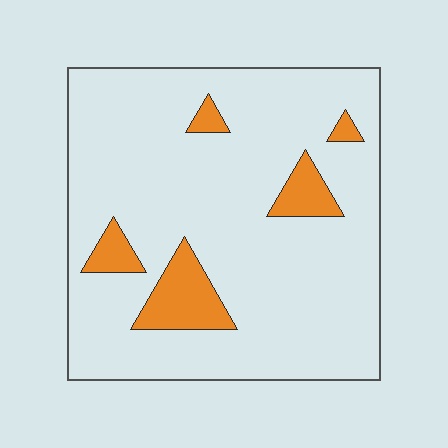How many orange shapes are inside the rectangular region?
5.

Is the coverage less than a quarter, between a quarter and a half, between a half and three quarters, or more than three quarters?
Less than a quarter.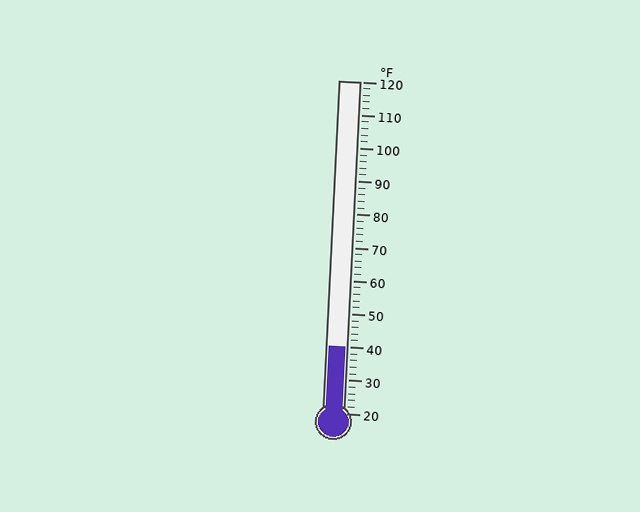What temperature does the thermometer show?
The thermometer shows approximately 40°F.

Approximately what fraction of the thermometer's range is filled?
The thermometer is filled to approximately 20% of its range.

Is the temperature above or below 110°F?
The temperature is below 110°F.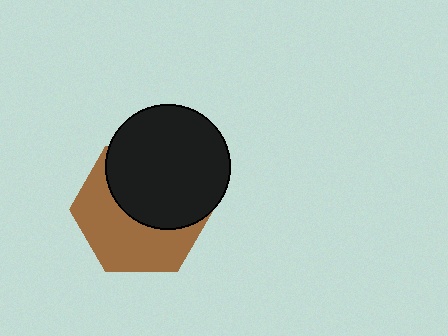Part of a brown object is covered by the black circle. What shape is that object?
It is a hexagon.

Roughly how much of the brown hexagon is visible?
About half of it is visible (roughly 50%).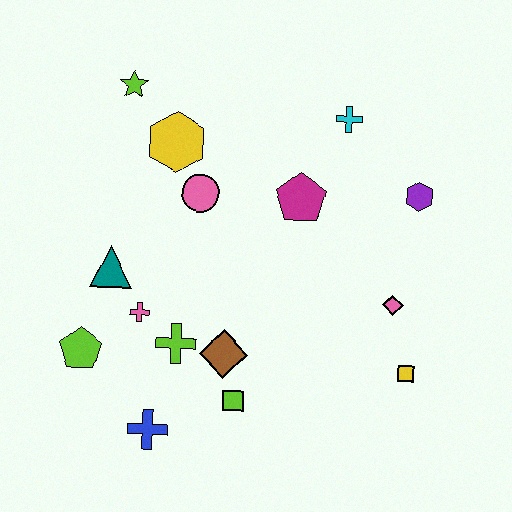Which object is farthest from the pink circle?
The yellow square is farthest from the pink circle.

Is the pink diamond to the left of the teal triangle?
No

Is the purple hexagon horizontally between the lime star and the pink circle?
No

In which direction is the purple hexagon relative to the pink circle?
The purple hexagon is to the right of the pink circle.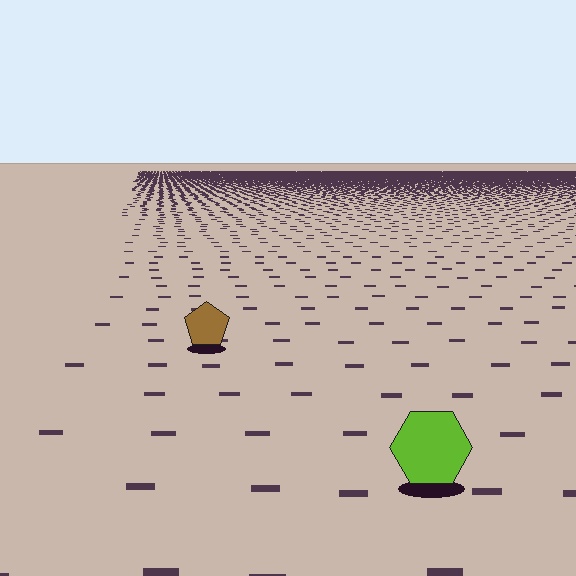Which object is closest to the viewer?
The lime hexagon is closest. The texture marks near it are larger and more spread out.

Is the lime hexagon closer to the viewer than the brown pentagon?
Yes. The lime hexagon is closer — you can tell from the texture gradient: the ground texture is coarser near it.